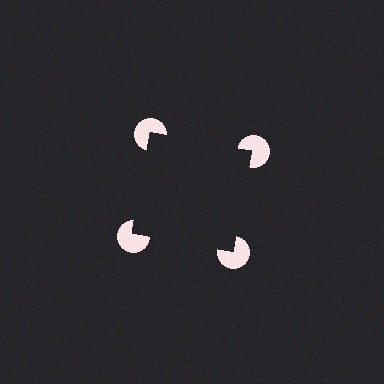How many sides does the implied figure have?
4 sides.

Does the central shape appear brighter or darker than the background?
It typically appears slightly darker than the background, even though no actual brightness change is drawn.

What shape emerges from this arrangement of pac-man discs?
An illusory square — its edges are inferred from the aligned wedge cuts in the pac-man discs, not physically drawn.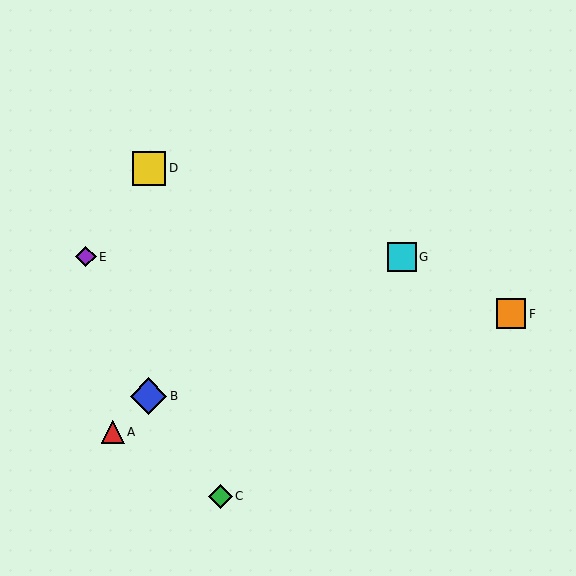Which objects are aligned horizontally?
Objects E, G are aligned horizontally.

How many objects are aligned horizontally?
2 objects (E, G) are aligned horizontally.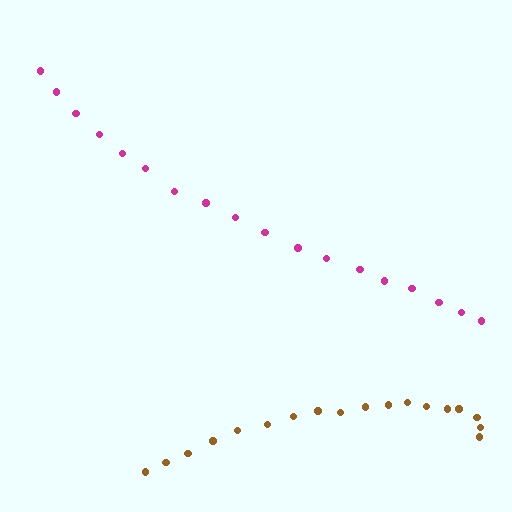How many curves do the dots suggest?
There are 2 distinct paths.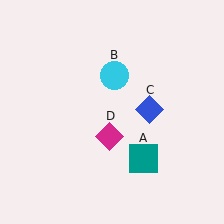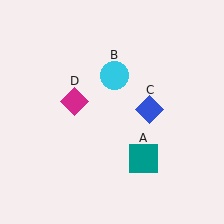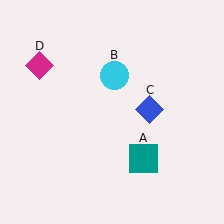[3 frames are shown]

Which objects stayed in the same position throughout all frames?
Teal square (object A) and cyan circle (object B) and blue diamond (object C) remained stationary.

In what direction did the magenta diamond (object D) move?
The magenta diamond (object D) moved up and to the left.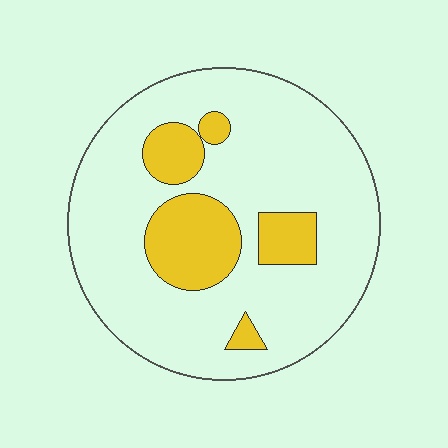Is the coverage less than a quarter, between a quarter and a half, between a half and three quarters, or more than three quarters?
Less than a quarter.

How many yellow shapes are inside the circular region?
5.